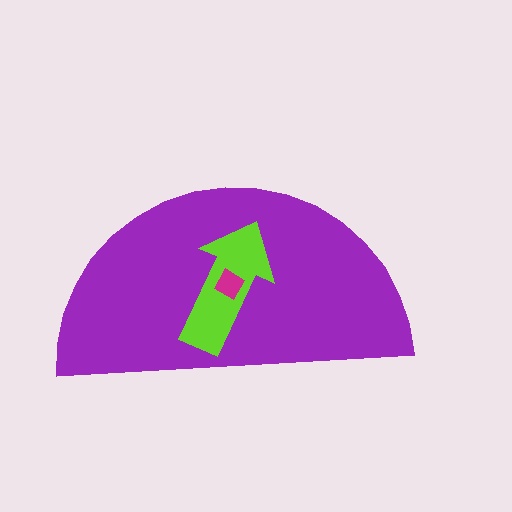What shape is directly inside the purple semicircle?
The lime arrow.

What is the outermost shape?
The purple semicircle.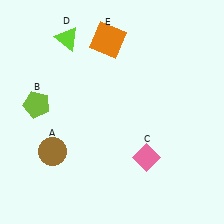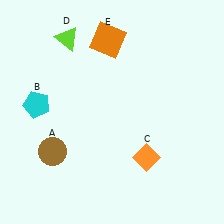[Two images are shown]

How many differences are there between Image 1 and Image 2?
There are 2 differences between the two images.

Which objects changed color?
B changed from lime to cyan. C changed from pink to orange.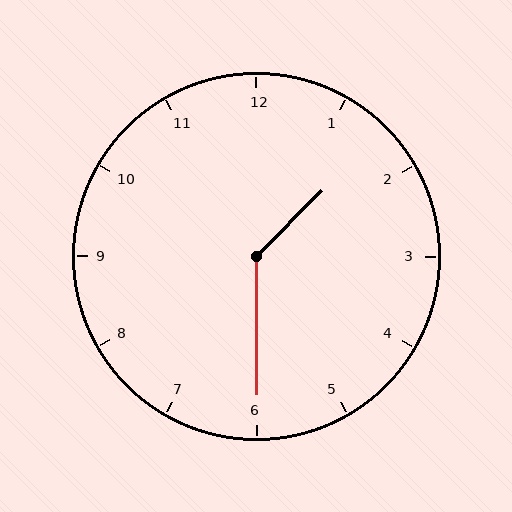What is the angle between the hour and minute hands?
Approximately 135 degrees.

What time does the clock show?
1:30.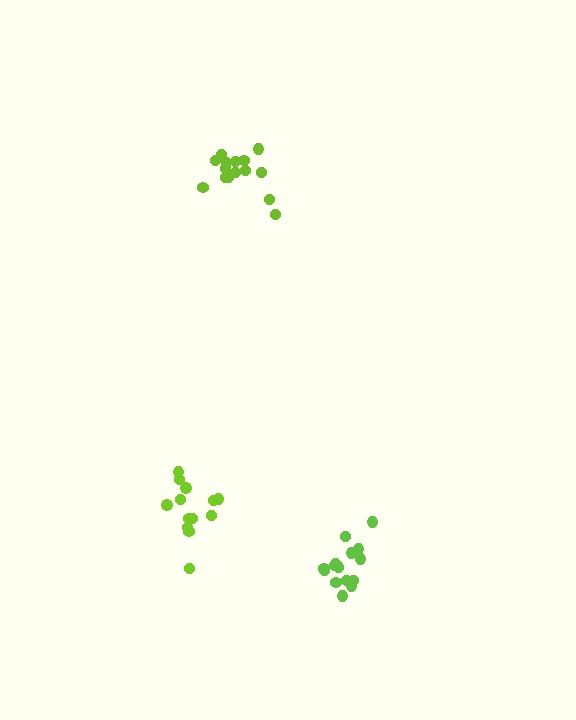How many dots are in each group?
Group 1: 15 dots, Group 2: 16 dots, Group 3: 13 dots (44 total).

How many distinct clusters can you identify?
There are 3 distinct clusters.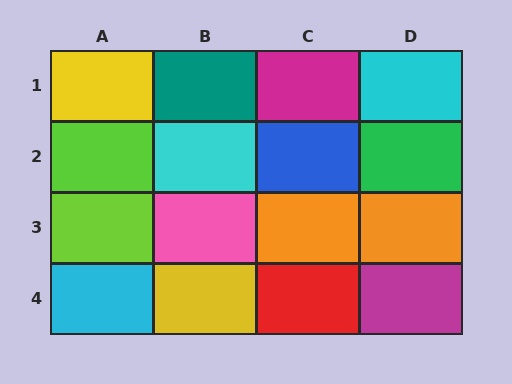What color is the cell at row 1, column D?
Cyan.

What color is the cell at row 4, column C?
Red.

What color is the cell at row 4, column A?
Cyan.